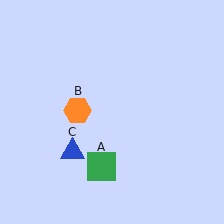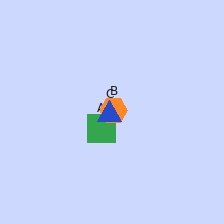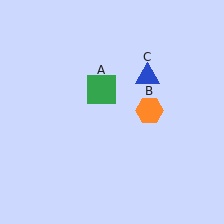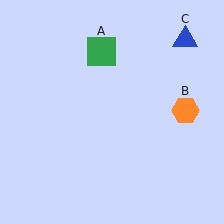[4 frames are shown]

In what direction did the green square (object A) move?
The green square (object A) moved up.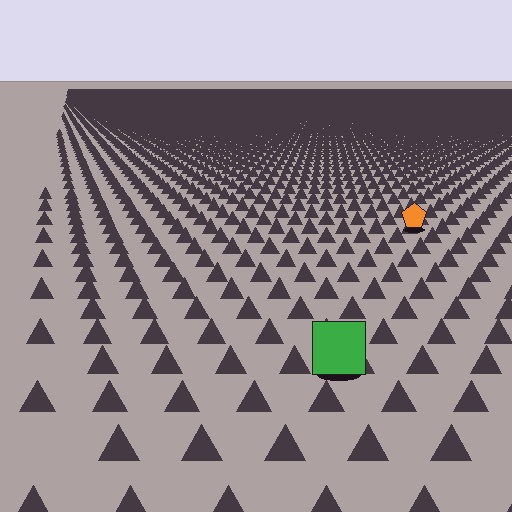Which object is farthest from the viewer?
The orange pentagon is farthest from the viewer. It appears smaller and the ground texture around it is denser.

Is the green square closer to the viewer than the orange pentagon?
Yes. The green square is closer — you can tell from the texture gradient: the ground texture is coarser near it.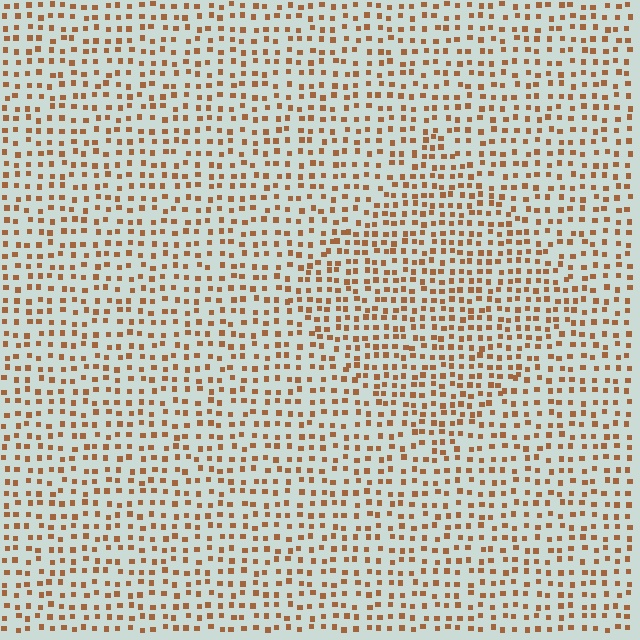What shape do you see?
I see a diamond.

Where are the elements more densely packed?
The elements are more densely packed inside the diamond boundary.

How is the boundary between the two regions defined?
The boundary is defined by a change in element density (approximately 1.4x ratio). All elements are the same color, size, and shape.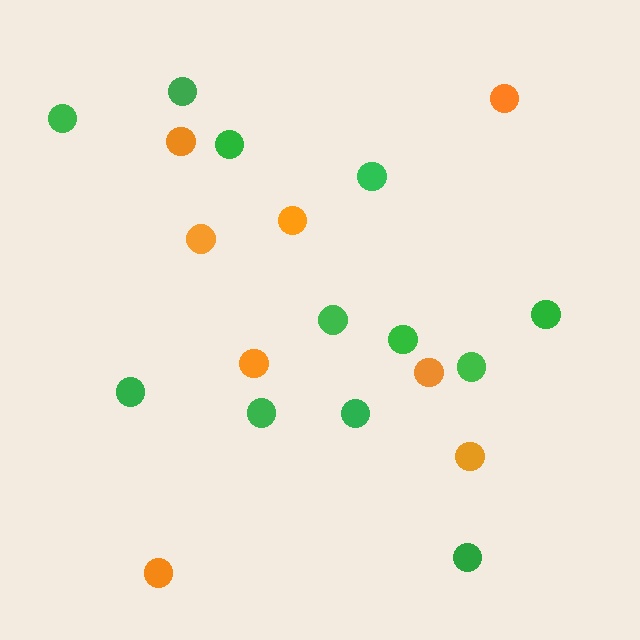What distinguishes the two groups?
There are 2 groups: one group of green circles (12) and one group of orange circles (8).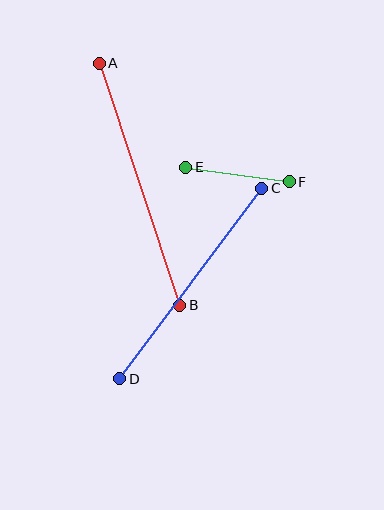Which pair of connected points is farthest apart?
Points A and B are farthest apart.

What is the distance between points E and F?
The distance is approximately 104 pixels.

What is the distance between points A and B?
The distance is approximately 255 pixels.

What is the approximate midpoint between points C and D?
The midpoint is at approximately (191, 284) pixels.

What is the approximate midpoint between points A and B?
The midpoint is at approximately (140, 184) pixels.